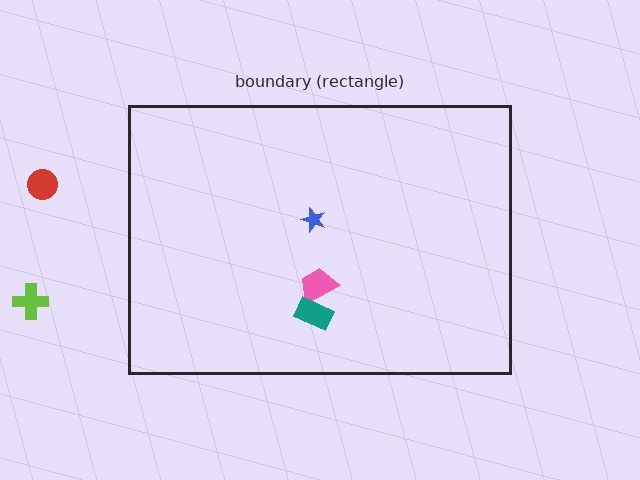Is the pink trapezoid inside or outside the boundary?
Inside.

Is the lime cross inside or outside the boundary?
Outside.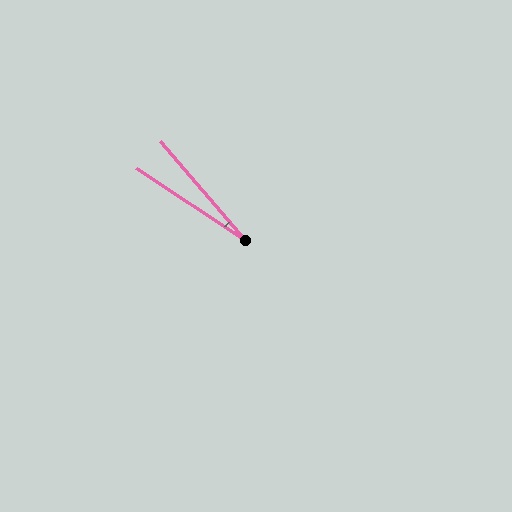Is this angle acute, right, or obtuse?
It is acute.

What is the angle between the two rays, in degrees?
Approximately 16 degrees.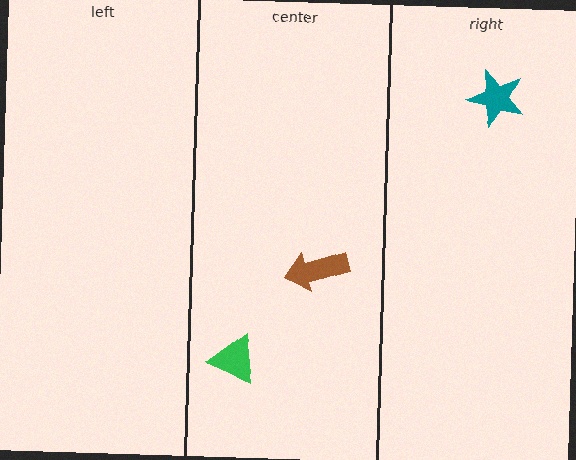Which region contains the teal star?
The right region.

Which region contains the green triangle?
The center region.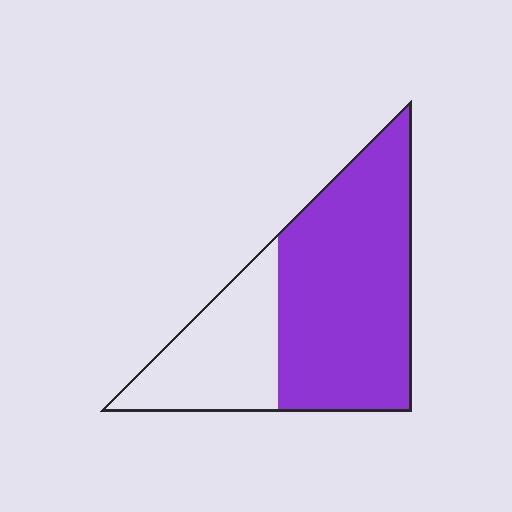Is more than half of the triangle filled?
Yes.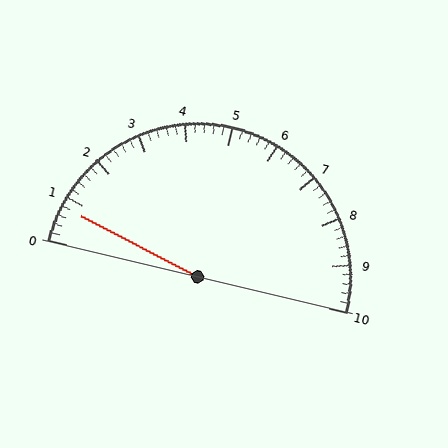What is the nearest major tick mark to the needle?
The nearest major tick mark is 1.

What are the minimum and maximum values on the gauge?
The gauge ranges from 0 to 10.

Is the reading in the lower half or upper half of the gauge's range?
The reading is in the lower half of the range (0 to 10).